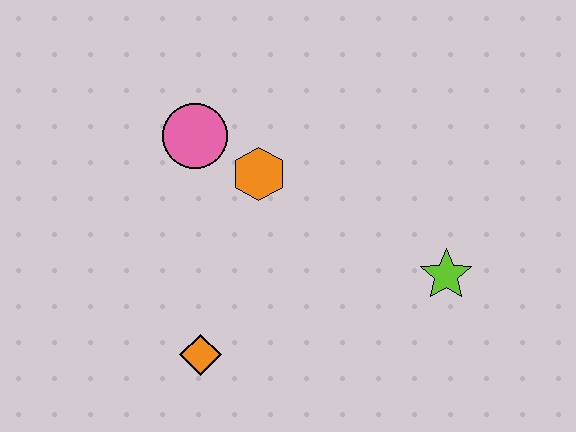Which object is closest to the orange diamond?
The orange hexagon is closest to the orange diamond.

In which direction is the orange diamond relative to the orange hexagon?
The orange diamond is below the orange hexagon.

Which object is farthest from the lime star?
The pink circle is farthest from the lime star.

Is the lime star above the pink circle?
No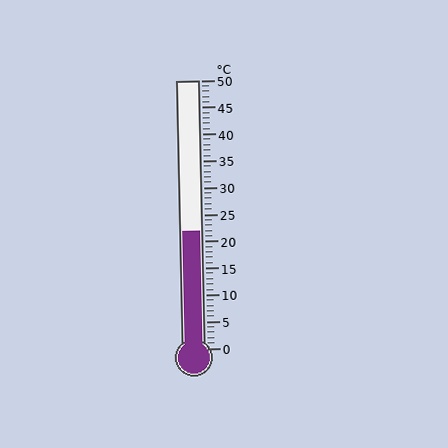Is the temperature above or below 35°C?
The temperature is below 35°C.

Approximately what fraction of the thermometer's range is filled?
The thermometer is filled to approximately 45% of its range.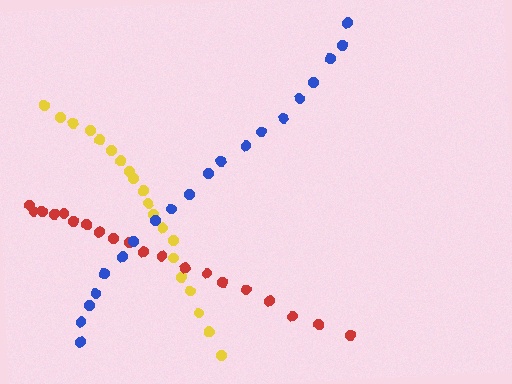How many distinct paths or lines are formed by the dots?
There are 3 distinct paths.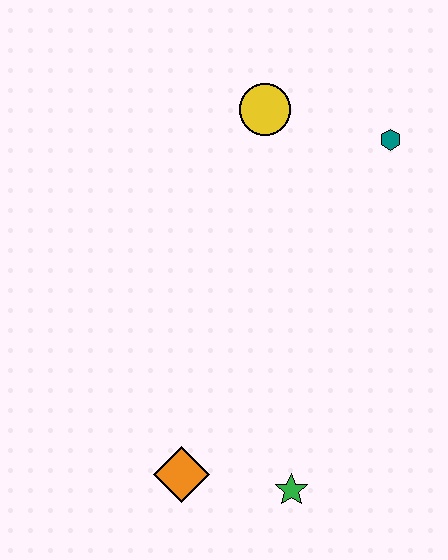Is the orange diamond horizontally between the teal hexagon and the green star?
No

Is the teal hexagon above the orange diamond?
Yes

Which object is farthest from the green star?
The yellow circle is farthest from the green star.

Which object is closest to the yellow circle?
The teal hexagon is closest to the yellow circle.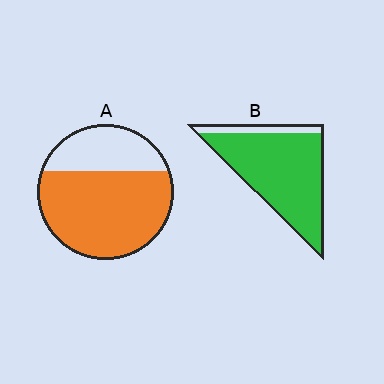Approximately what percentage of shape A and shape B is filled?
A is approximately 70% and B is approximately 85%.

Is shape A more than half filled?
Yes.